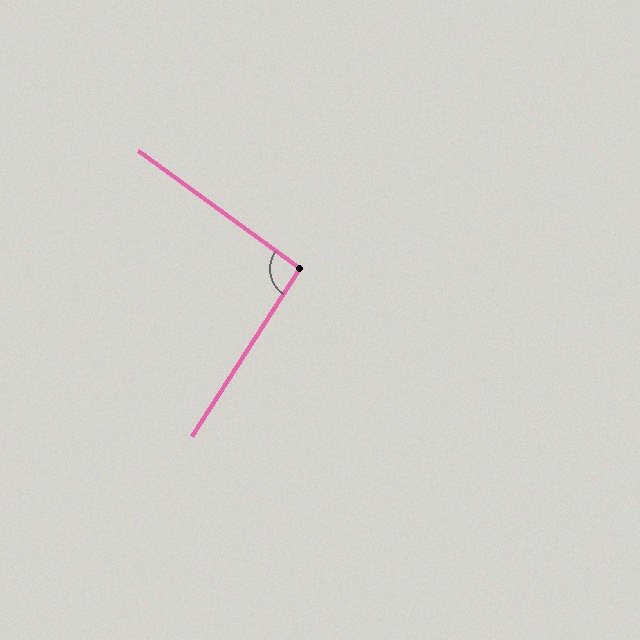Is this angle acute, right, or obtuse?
It is approximately a right angle.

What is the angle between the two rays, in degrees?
Approximately 93 degrees.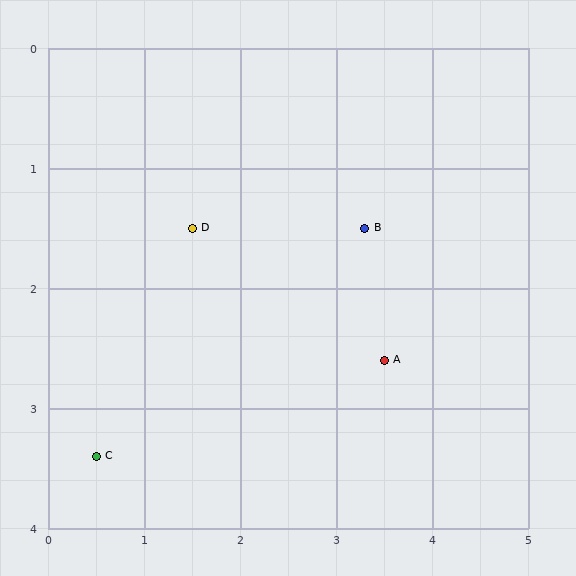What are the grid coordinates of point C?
Point C is at approximately (0.5, 3.4).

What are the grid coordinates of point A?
Point A is at approximately (3.5, 2.6).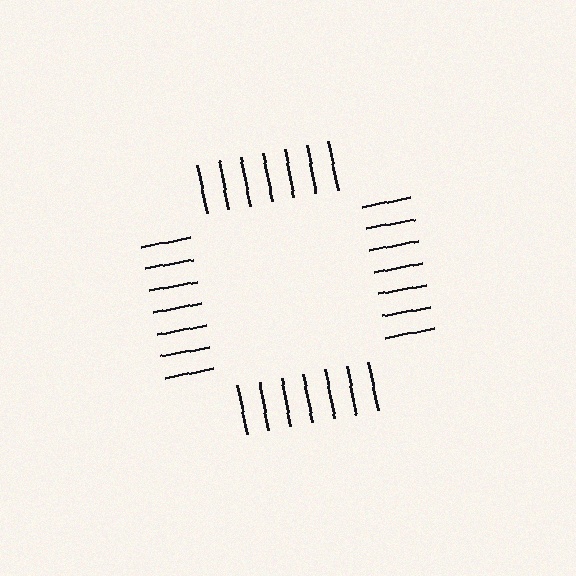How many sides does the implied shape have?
4 sides — the line-ends trace a square.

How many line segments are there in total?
28 — 7 along each of the 4 edges.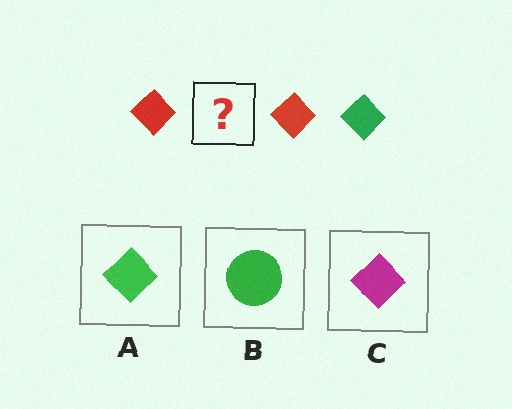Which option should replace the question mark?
Option A.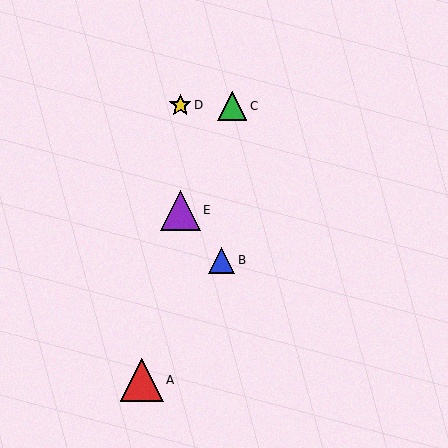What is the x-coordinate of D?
Object D is at x≈180.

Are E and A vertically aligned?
No, E is at x≈180 and A is at x≈142.